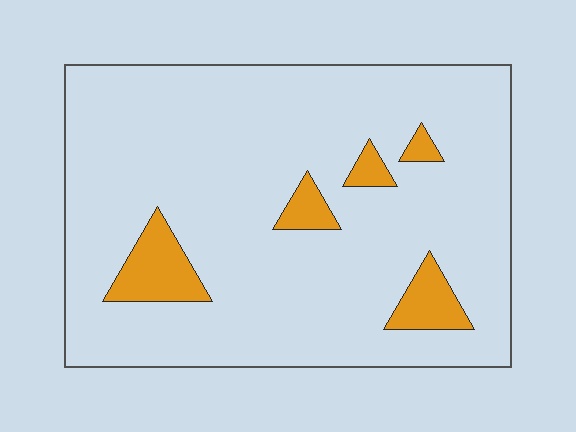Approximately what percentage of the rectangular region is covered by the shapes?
Approximately 10%.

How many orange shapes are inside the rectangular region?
5.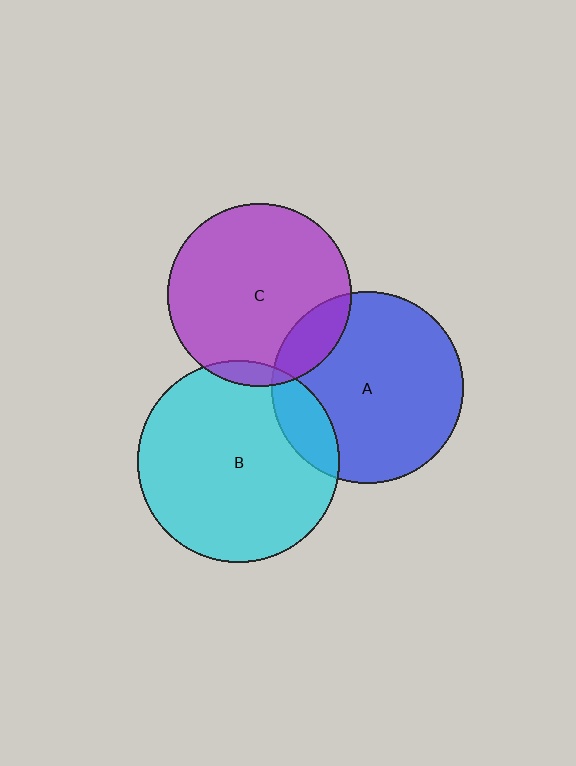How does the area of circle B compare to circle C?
Approximately 1.2 times.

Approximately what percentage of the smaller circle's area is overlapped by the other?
Approximately 5%.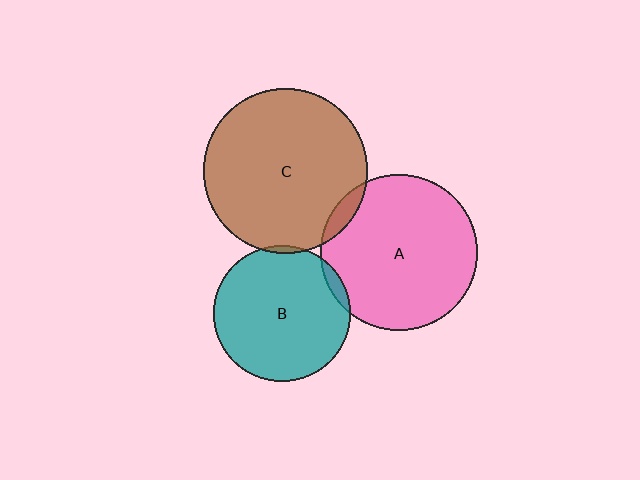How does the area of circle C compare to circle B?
Approximately 1.5 times.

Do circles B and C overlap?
Yes.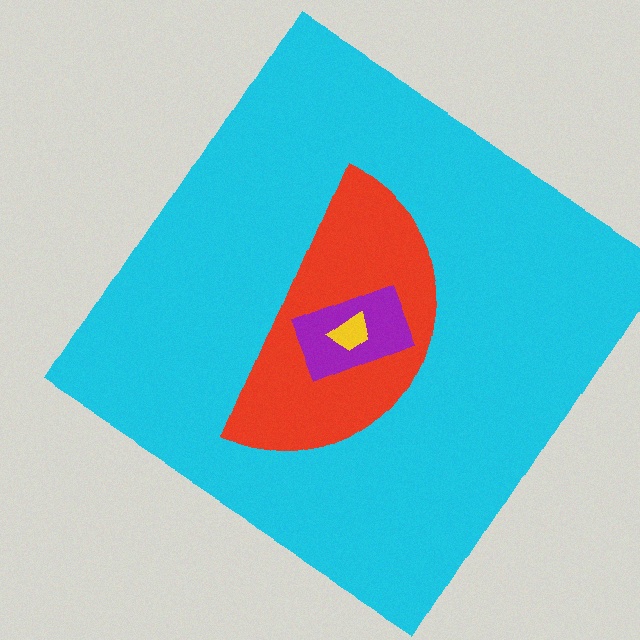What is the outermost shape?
The cyan diamond.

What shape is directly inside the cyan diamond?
The red semicircle.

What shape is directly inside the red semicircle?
The purple rectangle.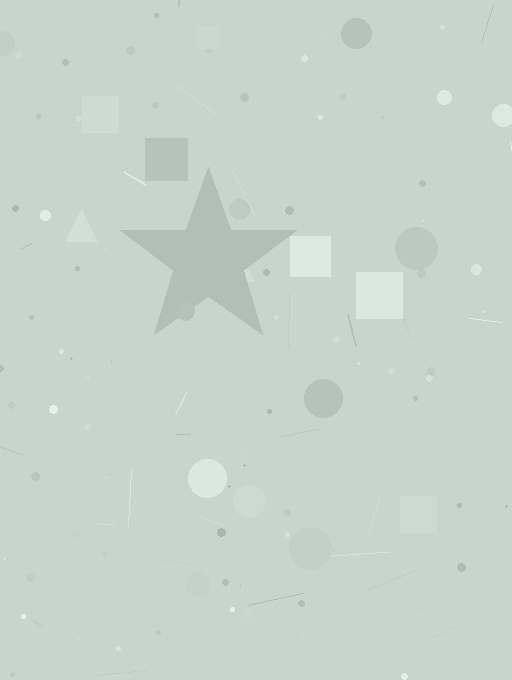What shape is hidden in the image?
A star is hidden in the image.